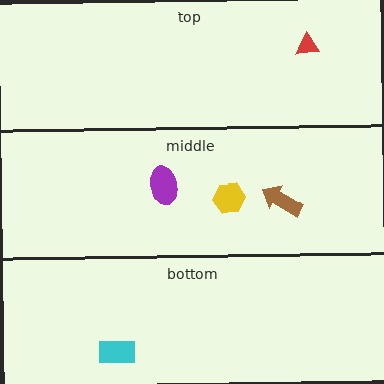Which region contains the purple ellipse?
The middle region.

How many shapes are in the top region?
1.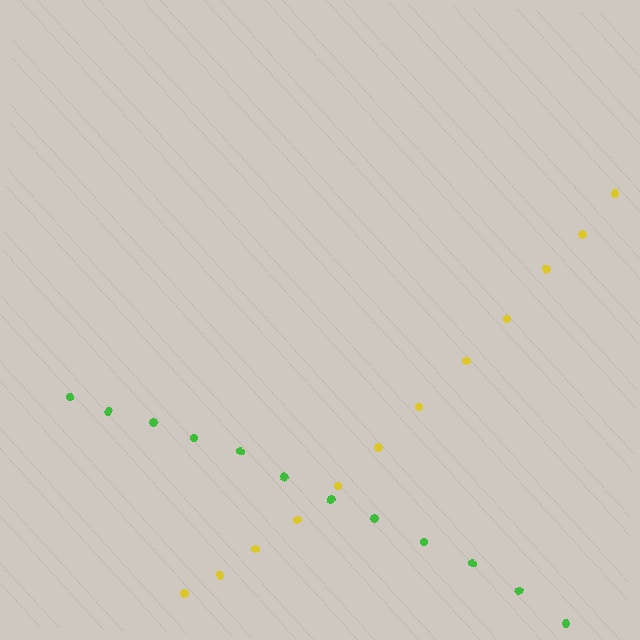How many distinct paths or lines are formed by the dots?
There are 2 distinct paths.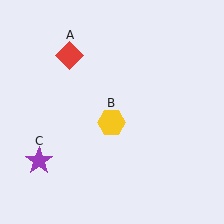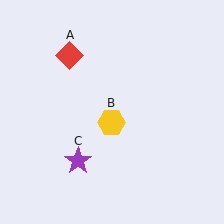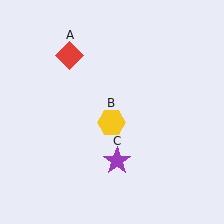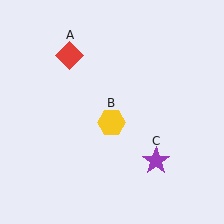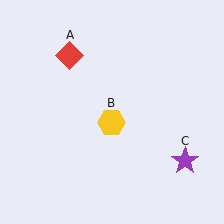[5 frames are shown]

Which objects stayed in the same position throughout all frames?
Red diamond (object A) and yellow hexagon (object B) remained stationary.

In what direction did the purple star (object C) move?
The purple star (object C) moved right.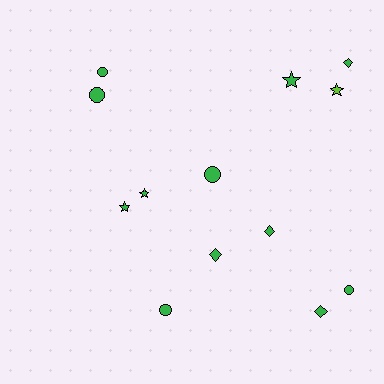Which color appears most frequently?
Green, with 12 objects.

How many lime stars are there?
There is 1 lime star.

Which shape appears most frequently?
Circle, with 5 objects.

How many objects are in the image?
There are 13 objects.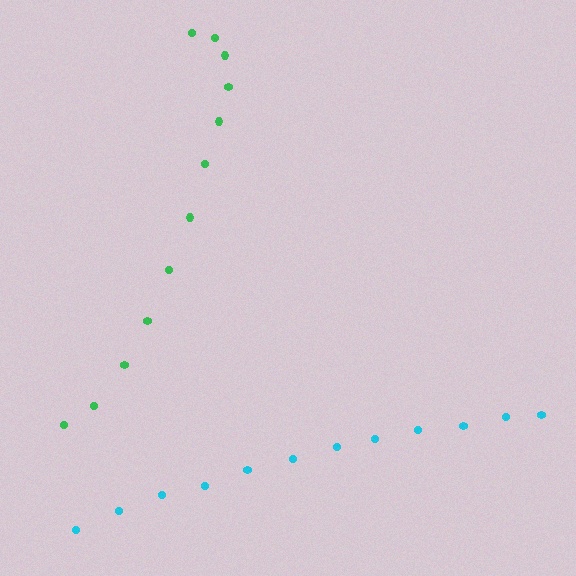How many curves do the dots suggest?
There are 2 distinct paths.